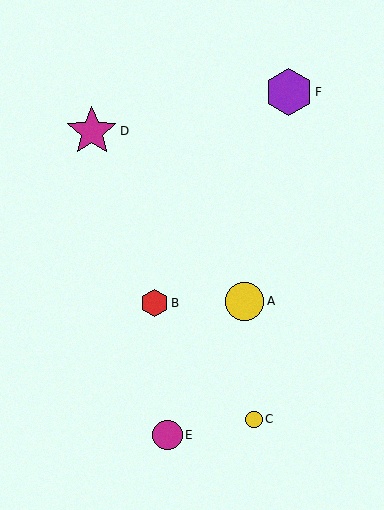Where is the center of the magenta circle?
The center of the magenta circle is at (168, 435).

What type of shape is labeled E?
Shape E is a magenta circle.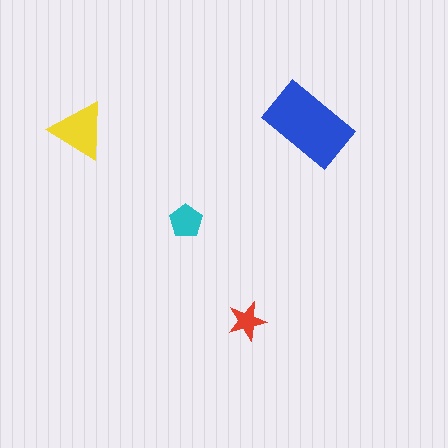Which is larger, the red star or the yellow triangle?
The yellow triangle.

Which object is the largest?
The blue rectangle.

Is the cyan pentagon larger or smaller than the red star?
Larger.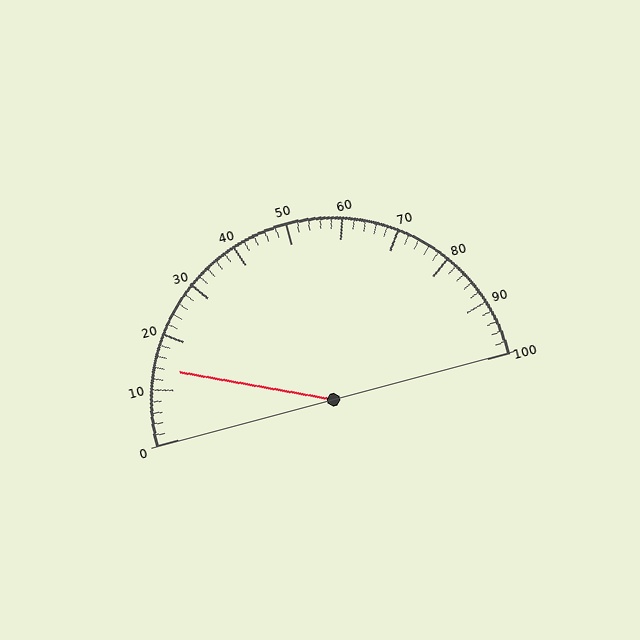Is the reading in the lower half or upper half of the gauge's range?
The reading is in the lower half of the range (0 to 100).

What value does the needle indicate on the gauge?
The needle indicates approximately 14.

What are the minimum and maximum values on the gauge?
The gauge ranges from 0 to 100.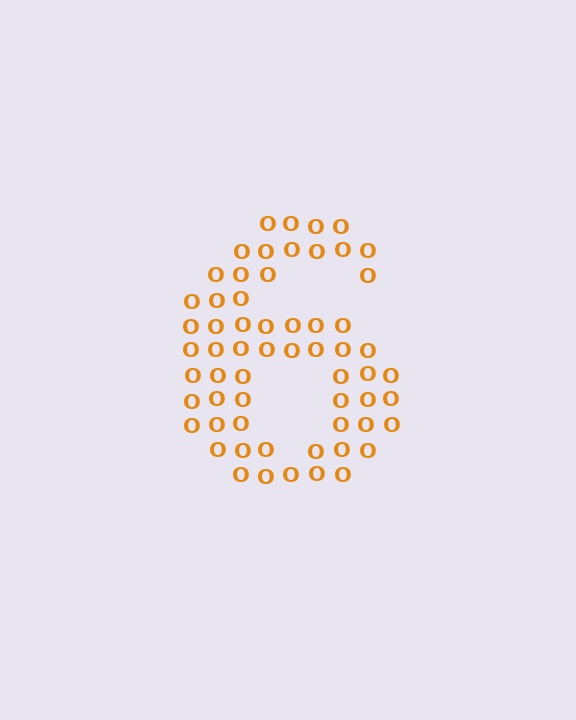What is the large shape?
The large shape is the digit 6.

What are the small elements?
The small elements are letter O's.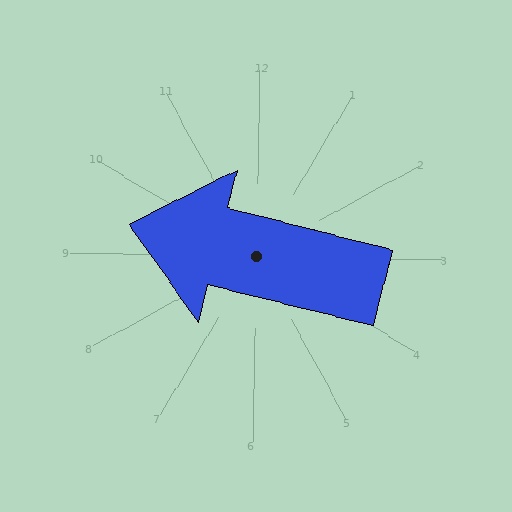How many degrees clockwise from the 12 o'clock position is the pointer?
Approximately 283 degrees.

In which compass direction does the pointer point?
West.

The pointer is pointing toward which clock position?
Roughly 9 o'clock.